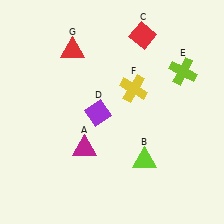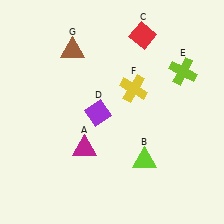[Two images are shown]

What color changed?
The triangle (G) changed from red in Image 1 to brown in Image 2.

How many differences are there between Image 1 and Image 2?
There is 1 difference between the two images.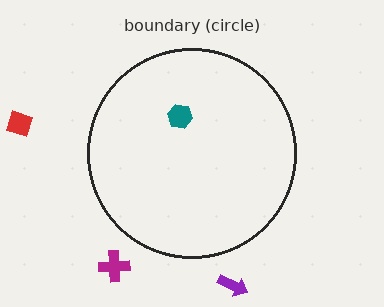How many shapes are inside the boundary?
1 inside, 3 outside.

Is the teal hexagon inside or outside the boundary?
Inside.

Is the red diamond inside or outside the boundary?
Outside.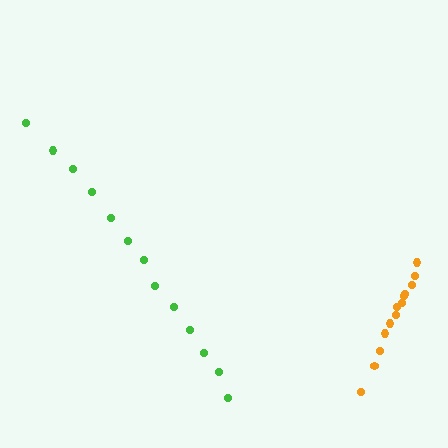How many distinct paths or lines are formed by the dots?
There are 2 distinct paths.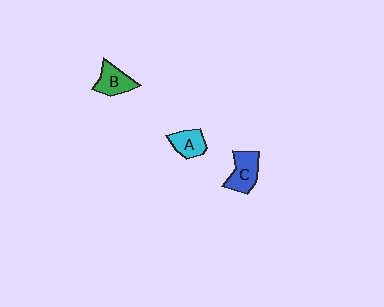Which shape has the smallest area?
Shape A (cyan).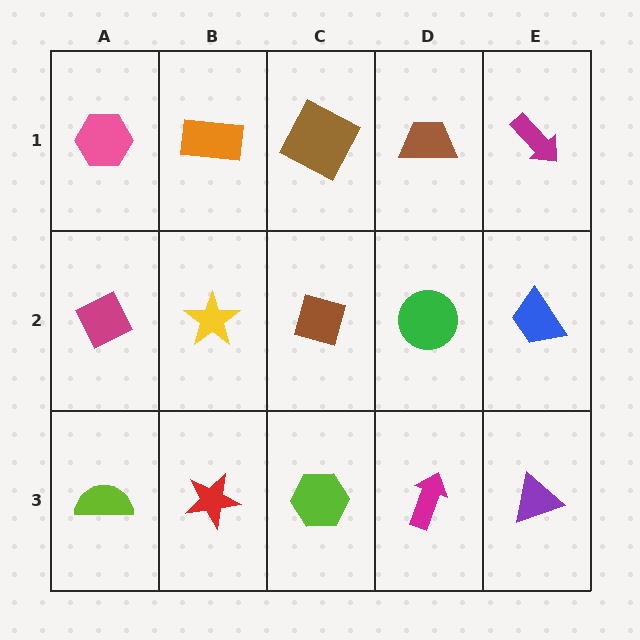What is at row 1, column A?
A pink hexagon.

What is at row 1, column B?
An orange rectangle.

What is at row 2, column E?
A blue trapezoid.